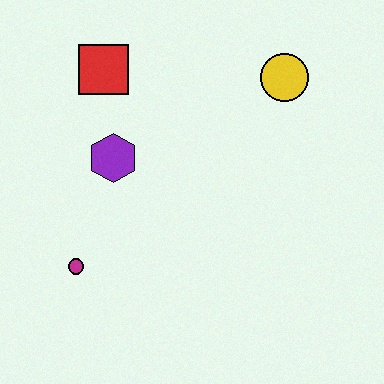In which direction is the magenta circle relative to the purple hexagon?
The magenta circle is below the purple hexagon.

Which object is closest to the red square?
The purple hexagon is closest to the red square.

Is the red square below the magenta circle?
No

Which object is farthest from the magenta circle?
The yellow circle is farthest from the magenta circle.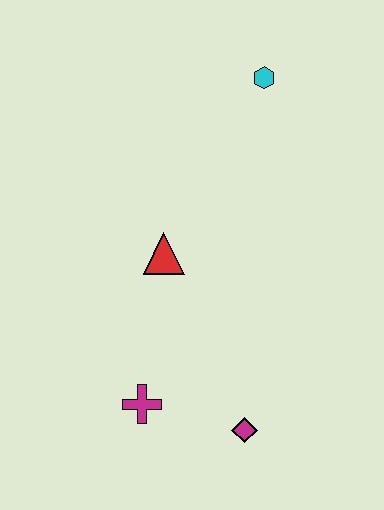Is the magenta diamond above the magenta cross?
No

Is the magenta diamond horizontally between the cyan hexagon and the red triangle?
Yes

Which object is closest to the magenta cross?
The magenta diamond is closest to the magenta cross.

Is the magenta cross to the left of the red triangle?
Yes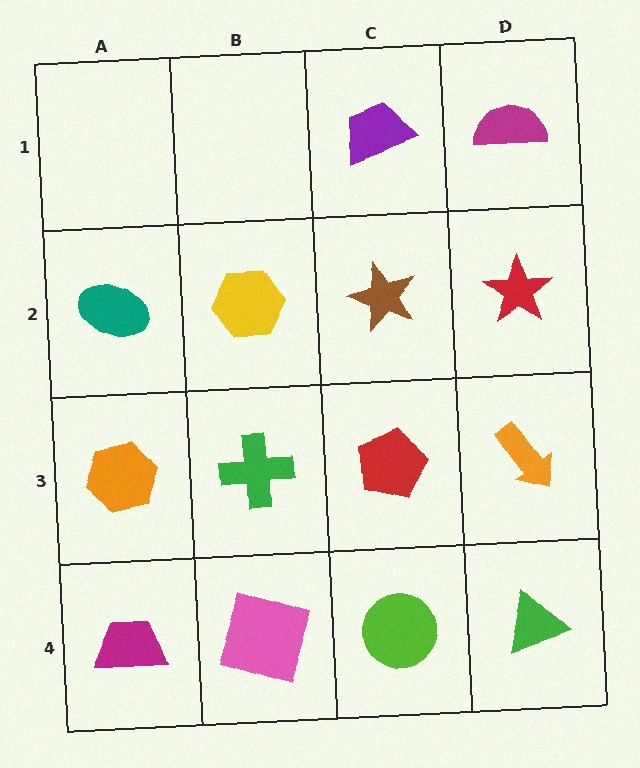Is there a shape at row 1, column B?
No, that cell is empty.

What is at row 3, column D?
An orange arrow.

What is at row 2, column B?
A yellow hexagon.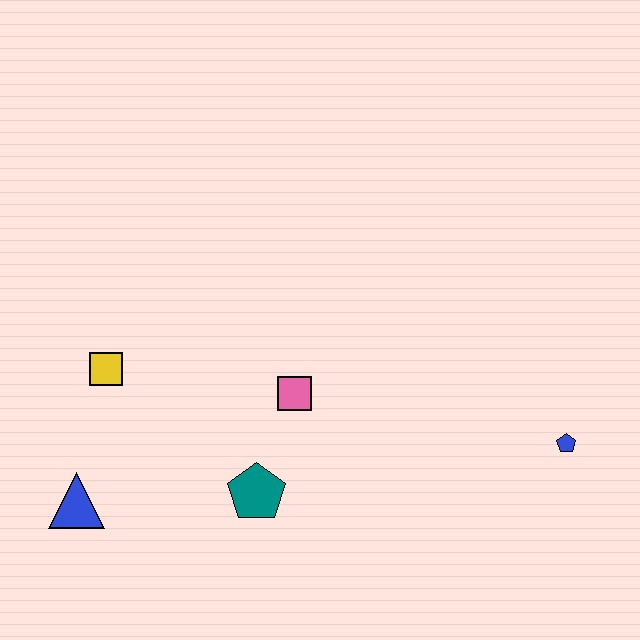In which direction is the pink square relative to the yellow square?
The pink square is to the right of the yellow square.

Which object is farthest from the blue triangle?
The blue pentagon is farthest from the blue triangle.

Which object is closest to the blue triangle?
The yellow square is closest to the blue triangle.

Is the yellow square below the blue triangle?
No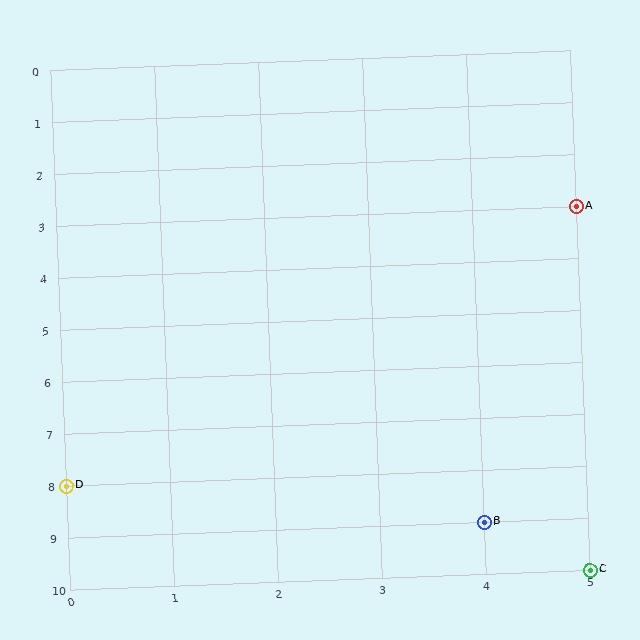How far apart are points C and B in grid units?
Points C and B are 1 column and 1 row apart (about 1.4 grid units diagonally).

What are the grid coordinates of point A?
Point A is at grid coordinates (5, 3).